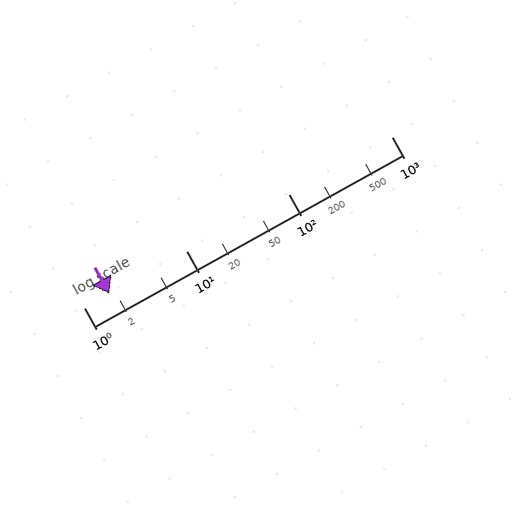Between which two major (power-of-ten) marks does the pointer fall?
The pointer is between 1 and 10.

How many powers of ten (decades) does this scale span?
The scale spans 3 decades, from 1 to 1000.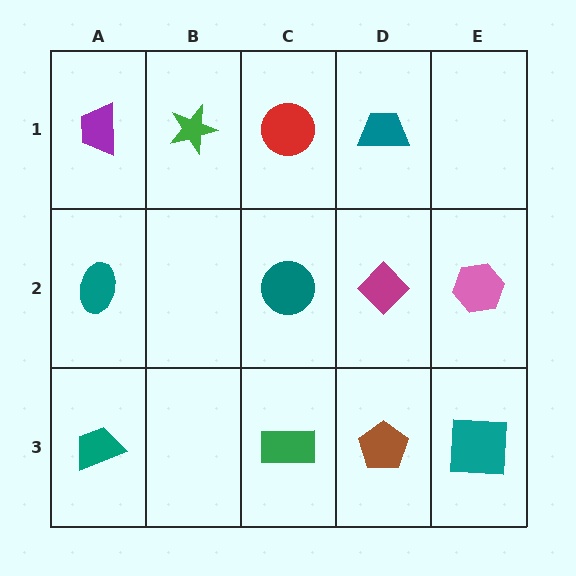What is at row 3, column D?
A brown pentagon.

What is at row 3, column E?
A teal square.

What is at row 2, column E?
A pink hexagon.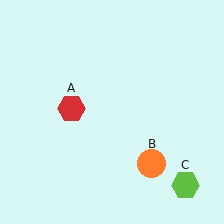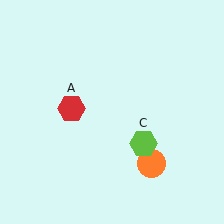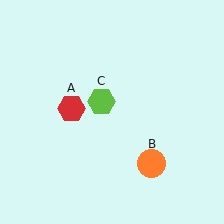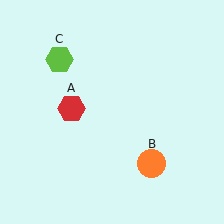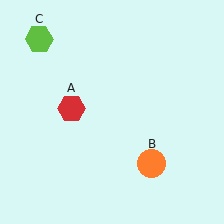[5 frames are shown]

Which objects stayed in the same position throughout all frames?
Red hexagon (object A) and orange circle (object B) remained stationary.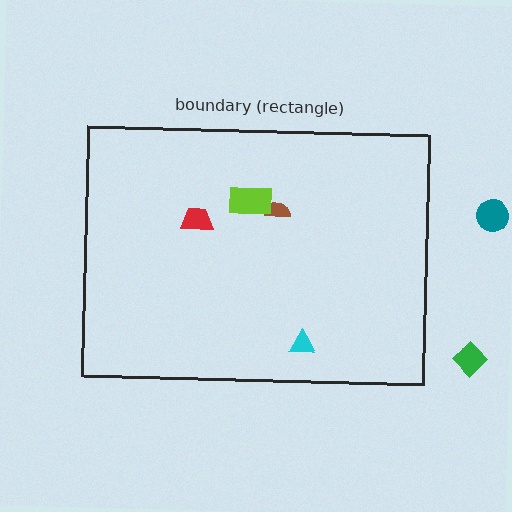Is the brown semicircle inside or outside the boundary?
Inside.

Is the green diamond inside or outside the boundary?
Outside.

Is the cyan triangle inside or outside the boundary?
Inside.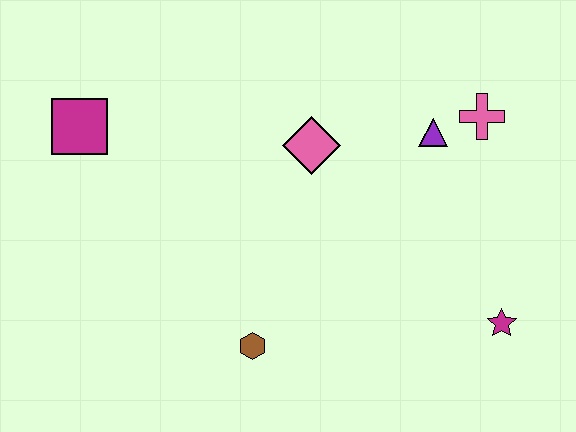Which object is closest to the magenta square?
The pink diamond is closest to the magenta square.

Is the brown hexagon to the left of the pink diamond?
Yes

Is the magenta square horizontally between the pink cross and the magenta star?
No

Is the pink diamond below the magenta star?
No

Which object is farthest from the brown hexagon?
The pink cross is farthest from the brown hexagon.